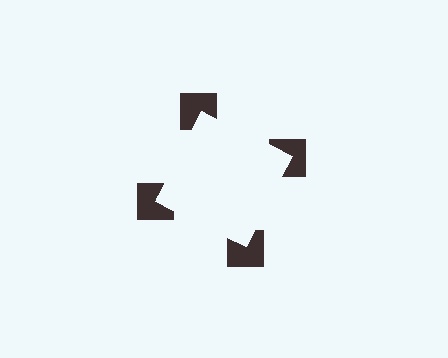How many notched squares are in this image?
There are 4 — one at each vertex of the illusory square.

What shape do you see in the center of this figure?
An illusory square — its edges are inferred from the aligned wedge cuts in the notched squares, not physically drawn.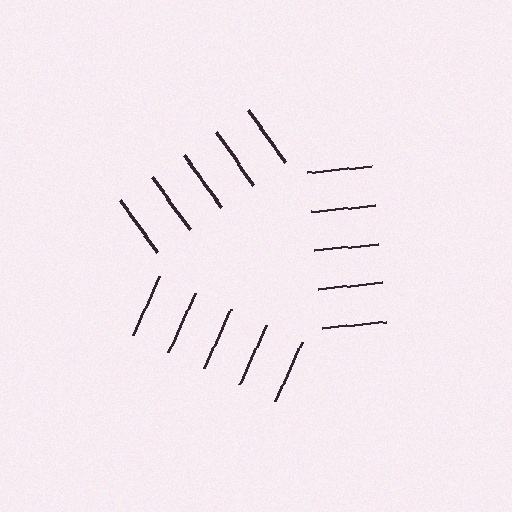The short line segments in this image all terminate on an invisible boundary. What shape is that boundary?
An illusory triangle — the line segments terminate on its edges but no continuous stroke is drawn.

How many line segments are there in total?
15 — 5 along each of the 3 edges.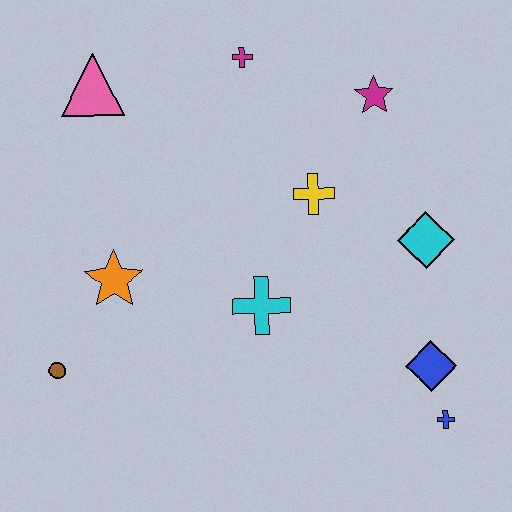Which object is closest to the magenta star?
The yellow cross is closest to the magenta star.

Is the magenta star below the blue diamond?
No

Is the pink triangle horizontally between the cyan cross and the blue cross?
No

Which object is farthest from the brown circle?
The magenta star is farthest from the brown circle.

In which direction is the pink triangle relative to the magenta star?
The pink triangle is to the left of the magenta star.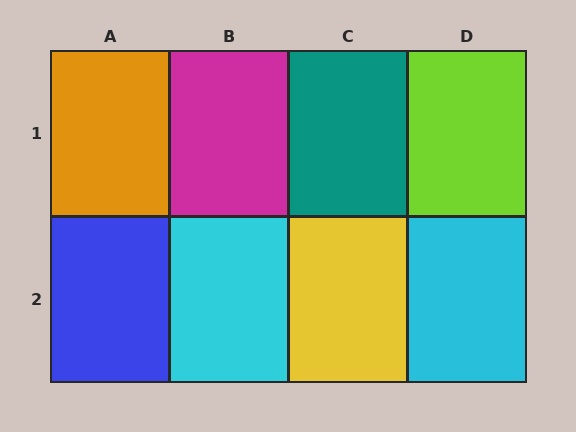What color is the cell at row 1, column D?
Lime.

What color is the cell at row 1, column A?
Orange.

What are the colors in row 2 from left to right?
Blue, cyan, yellow, cyan.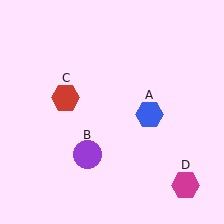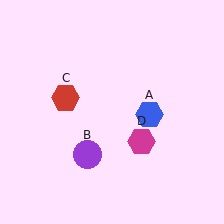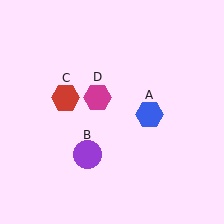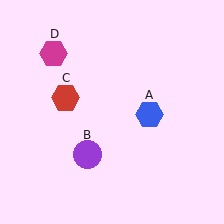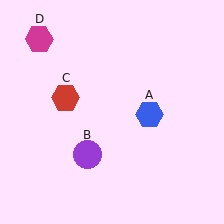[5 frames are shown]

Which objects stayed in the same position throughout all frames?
Blue hexagon (object A) and purple circle (object B) and red hexagon (object C) remained stationary.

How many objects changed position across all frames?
1 object changed position: magenta hexagon (object D).